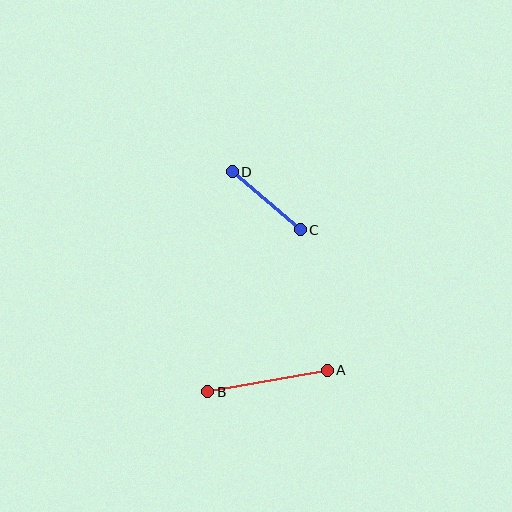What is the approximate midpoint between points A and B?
The midpoint is at approximately (267, 381) pixels.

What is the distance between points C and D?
The distance is approximately 89 pixels.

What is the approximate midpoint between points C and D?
The midpoint is at approximately (266, 201) pixels.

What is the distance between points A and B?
The distance is approximately 122 pixels.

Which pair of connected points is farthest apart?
Points A and B are farthest apart.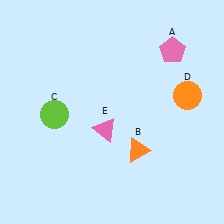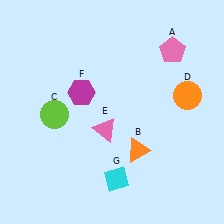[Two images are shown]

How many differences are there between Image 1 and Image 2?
There are 2 differences between the two images.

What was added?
A magenta hexagon (F), a cyan diamond (G) were added in Image 2.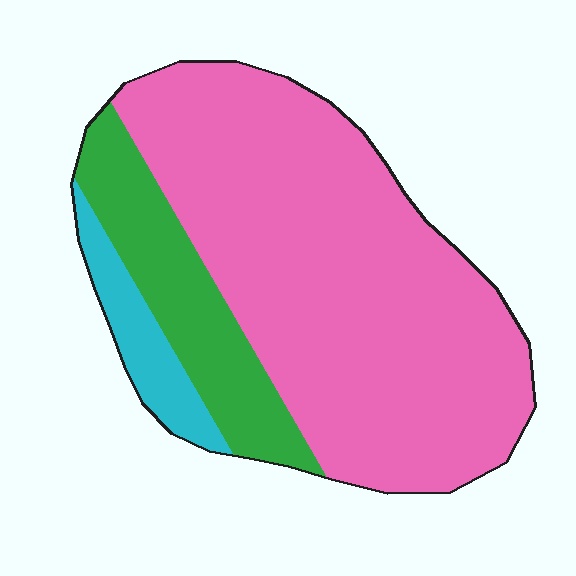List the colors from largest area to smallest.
From largest to smallest: pink, green, cyan.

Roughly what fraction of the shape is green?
Green covers 19% of the shape.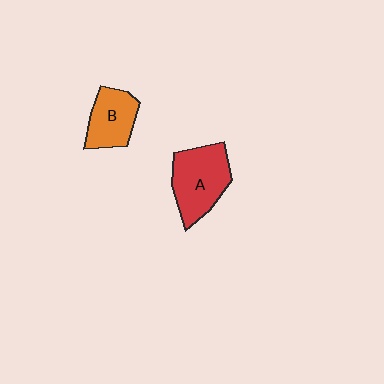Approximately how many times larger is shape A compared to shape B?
Approximately 1.4 times.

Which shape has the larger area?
Shape A (red).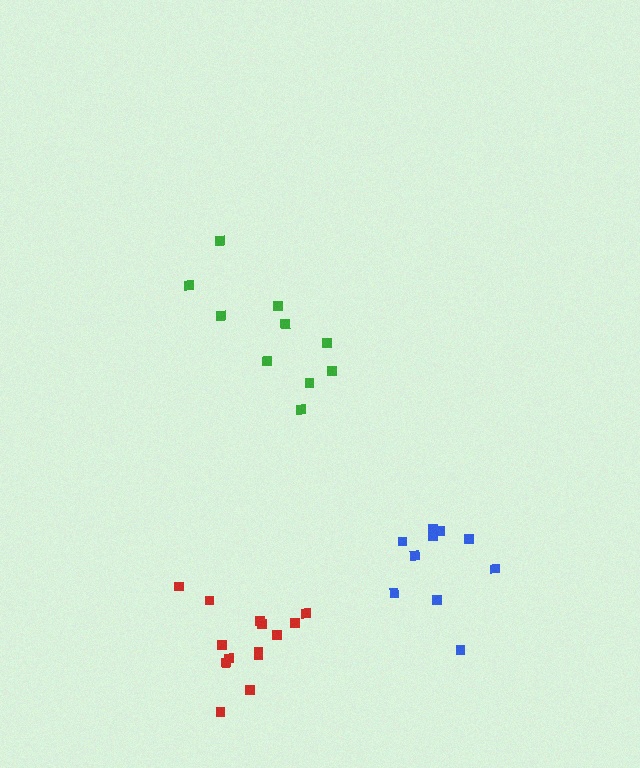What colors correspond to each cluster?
The clusters are colored: blue, green, red.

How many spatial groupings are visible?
There are 3 spatial groupings.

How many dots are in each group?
Group 1: 10 dots, Group 2: 10 dots, Group 3: 14 dots (34 total).